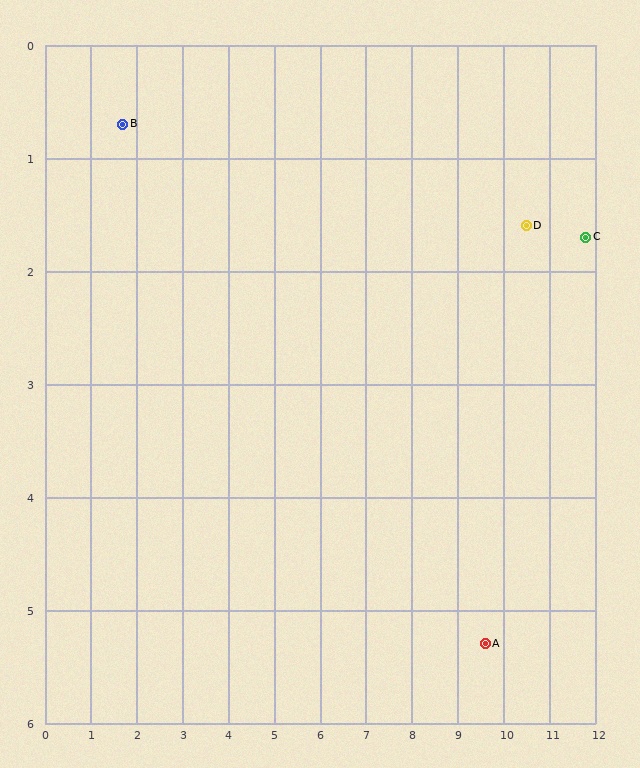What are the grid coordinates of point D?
Point D is at approximately (10.5, 1.6).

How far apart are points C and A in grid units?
Points C and A are about 4.2 grid units apart.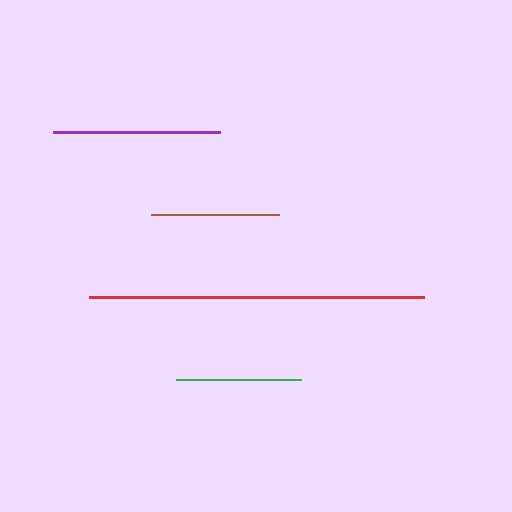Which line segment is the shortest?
The green line is the shortest at approximately 124 pixels.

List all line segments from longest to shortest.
From longest to shortest: red, purple, brown, green.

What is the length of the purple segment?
The purple segment is approximately 167 pixels long.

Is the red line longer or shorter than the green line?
The red line is longer than the green line.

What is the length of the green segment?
The green segment is approximately 124 pixels long.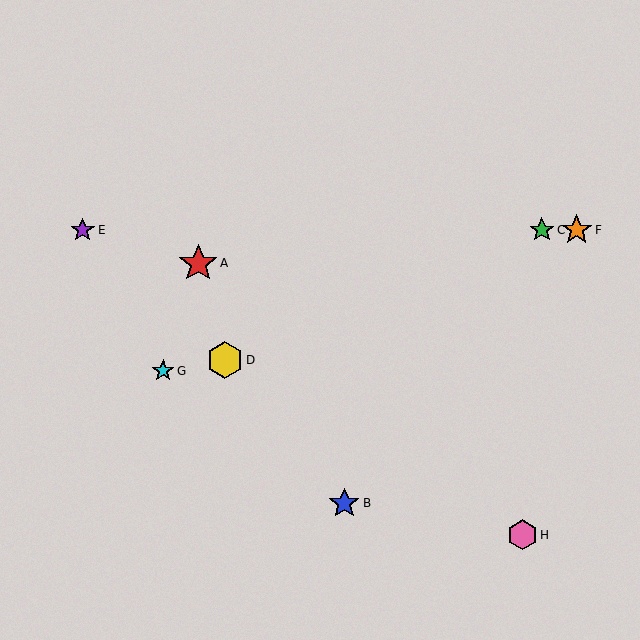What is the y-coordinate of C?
Object C is at y≈230.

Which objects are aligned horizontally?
Objects C, E, F are aligned horizontally.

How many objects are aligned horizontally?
3 objects (C, E, F) are aligned horizontally.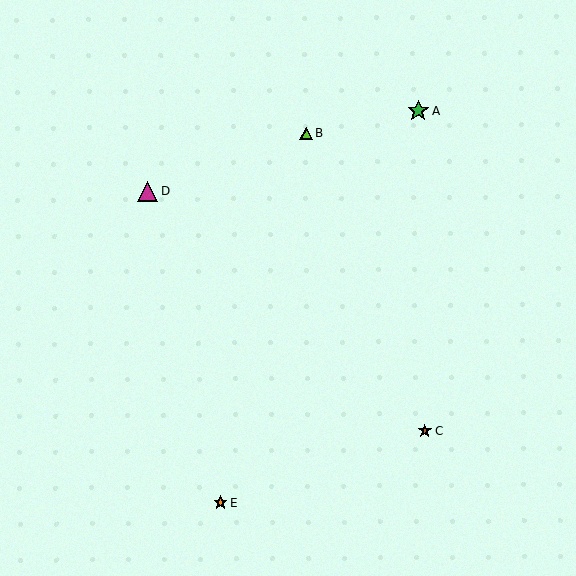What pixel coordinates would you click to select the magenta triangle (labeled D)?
Click at (148, 191) to select the magenta triangle D.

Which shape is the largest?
The green star (labeled A) is the largest.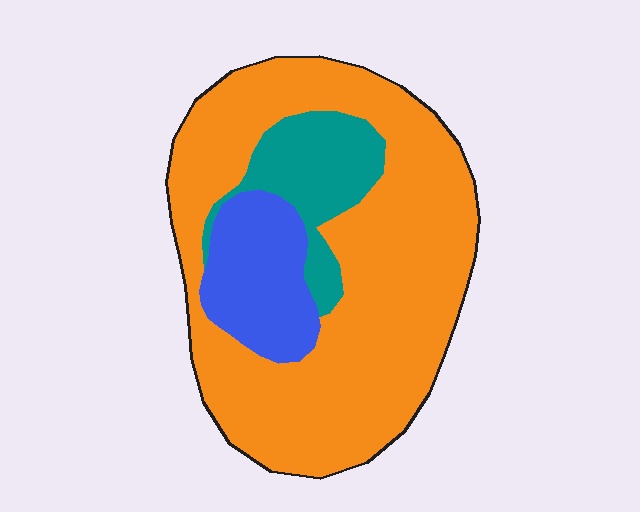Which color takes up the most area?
Orange, at roughly 70%.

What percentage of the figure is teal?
Teal takes up less than a quarter of the figure.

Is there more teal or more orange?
Orange.